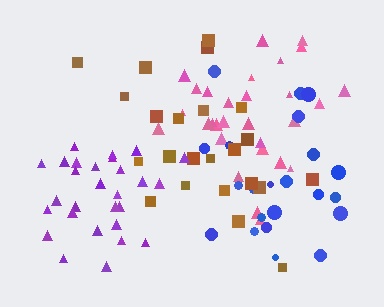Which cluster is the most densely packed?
Purple.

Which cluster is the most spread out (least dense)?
Brown.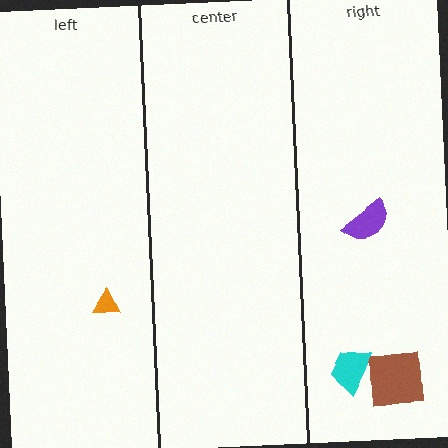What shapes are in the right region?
The brown square, the purple semicircle, the cyan trapezoid.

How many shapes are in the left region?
1.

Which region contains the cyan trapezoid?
The right region.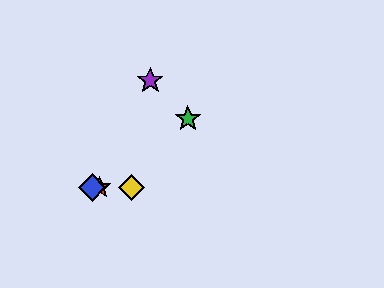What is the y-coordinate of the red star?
The red star is at y≈188.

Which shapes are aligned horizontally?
The red star, the blue diamond, the yellow diamond are aligned horizontally.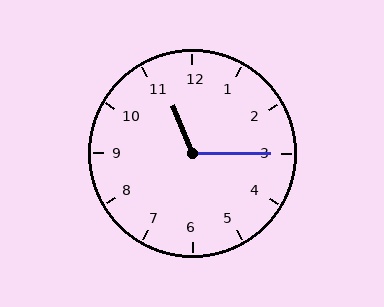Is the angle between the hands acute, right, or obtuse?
It is obtuse.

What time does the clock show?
11:15.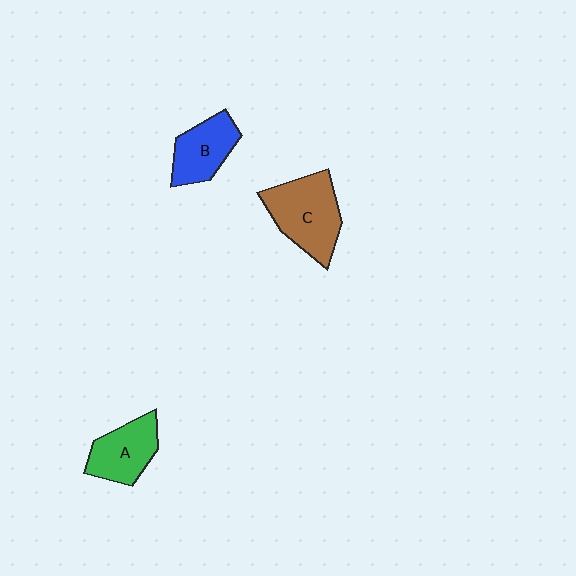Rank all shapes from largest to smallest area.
From largest to smallest: C (brown), A (green), B (blue).